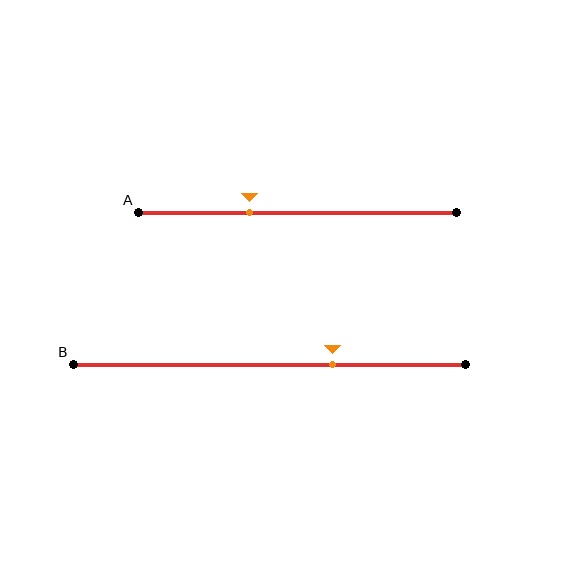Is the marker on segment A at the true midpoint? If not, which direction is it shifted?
No, the marker on segment A is shifted to the left by about 15% of the segment length.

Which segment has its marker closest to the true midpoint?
Segment A has its marker closest to the true midpoint.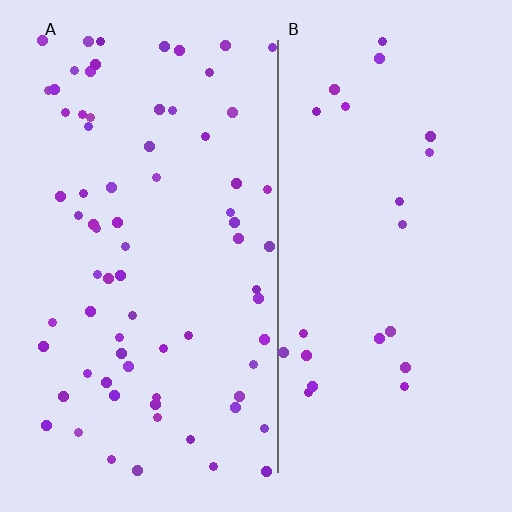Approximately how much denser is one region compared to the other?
Approximately 3.2× — region A over region B.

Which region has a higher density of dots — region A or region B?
A (the left).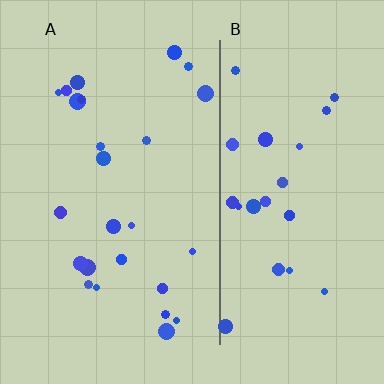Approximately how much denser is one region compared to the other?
Approximately 1.0× — region A over region B.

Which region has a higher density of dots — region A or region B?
A (the left).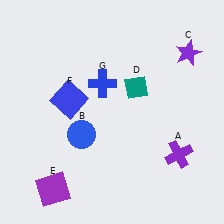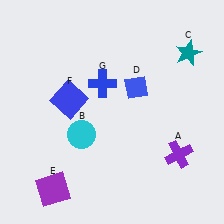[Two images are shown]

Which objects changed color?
B changed from blue to cyan. C changed from purple to teal. D changed from teal to blue.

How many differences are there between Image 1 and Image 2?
There are 3 differences between the two images.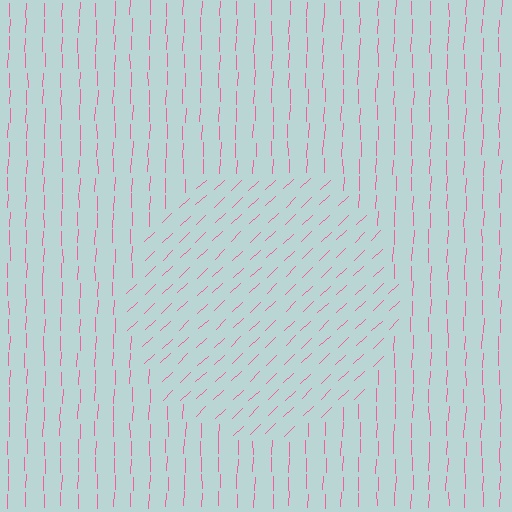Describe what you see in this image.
The image is filled with small pink line segments. A circle region in the image has lines oriented differently from the surrounding lines, creating a visible texture boundary.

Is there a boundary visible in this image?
Yes, there is a texture boundary formed by a change in line orientation.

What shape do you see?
I see a circle.